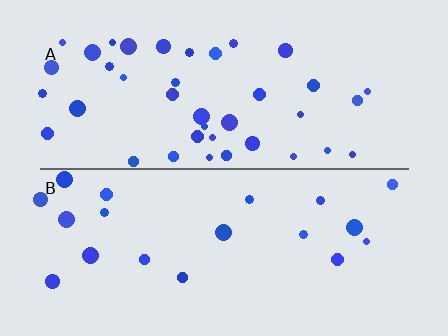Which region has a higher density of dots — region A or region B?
A (the top).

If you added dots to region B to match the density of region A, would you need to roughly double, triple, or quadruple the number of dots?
Approximately double.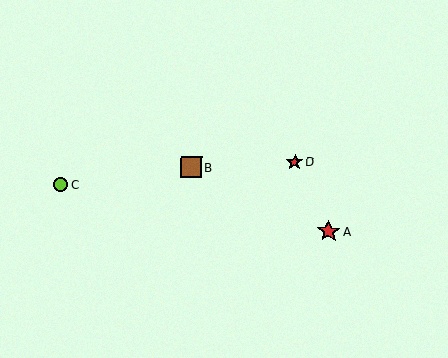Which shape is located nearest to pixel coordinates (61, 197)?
The lime circle (labeled C) at (61, 185) is nearest to that location.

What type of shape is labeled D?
Shape D is a red star.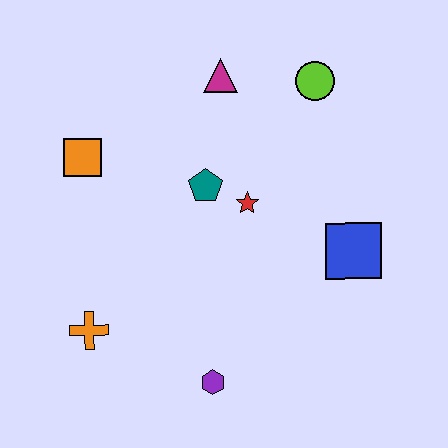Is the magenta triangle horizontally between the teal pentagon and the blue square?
Yes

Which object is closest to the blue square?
The red star is closest to the blue square.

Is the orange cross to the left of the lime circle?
Yes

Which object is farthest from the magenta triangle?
The purple hexagon is farthest from the magenta triangle.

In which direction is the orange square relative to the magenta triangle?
The orange square is to the left of the magenta triangle.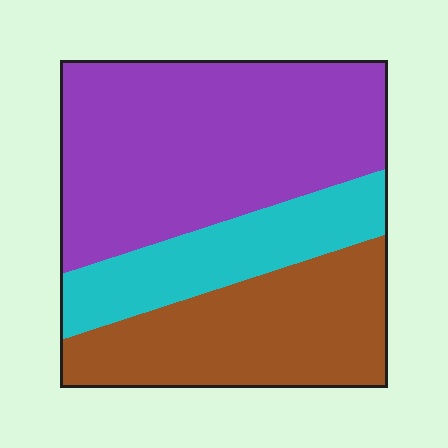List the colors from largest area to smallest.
From largest to smallest: purple, brown, cyan.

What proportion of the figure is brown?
Brown takes up about one third (1/3) of the figure.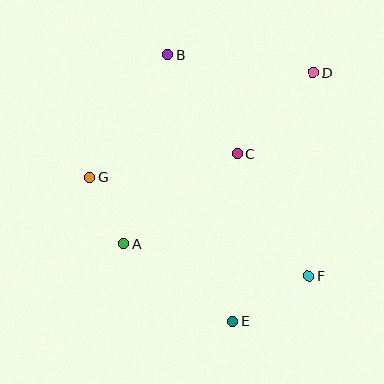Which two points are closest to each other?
Points A and G are closest to each other.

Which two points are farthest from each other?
Points B and E are farthest from each other.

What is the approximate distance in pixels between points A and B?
The distance between A and B is approximately 194 pixels.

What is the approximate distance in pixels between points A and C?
The distance between A and C is approximately 145 pixels.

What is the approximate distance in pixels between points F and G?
The distance between F and G is approximately 240 pixels.